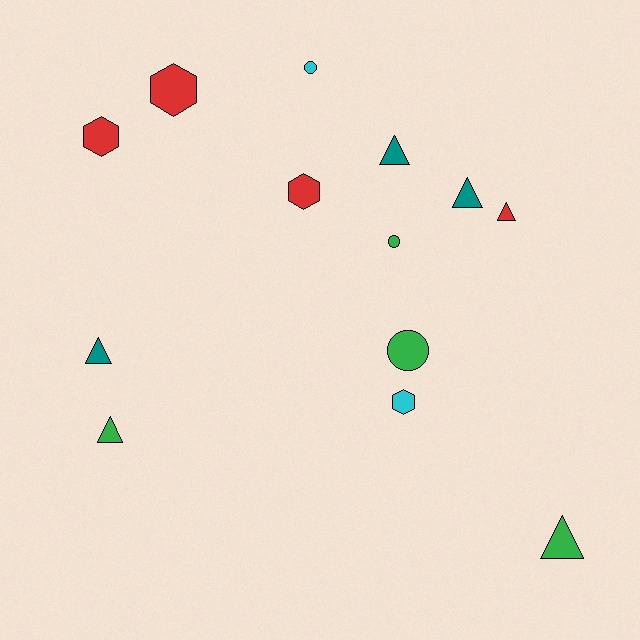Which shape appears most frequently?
Triangle, with 6 objects.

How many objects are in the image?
There are 13 objects.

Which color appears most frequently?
Red, with 4 objects.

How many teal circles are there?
There are no teal circles.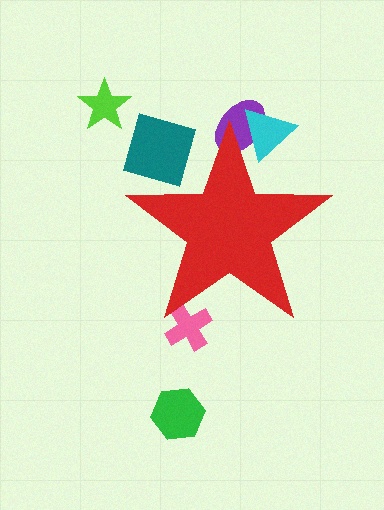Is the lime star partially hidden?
No, the lime star is fully visible.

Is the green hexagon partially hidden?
No, the green hexagon is fully visible.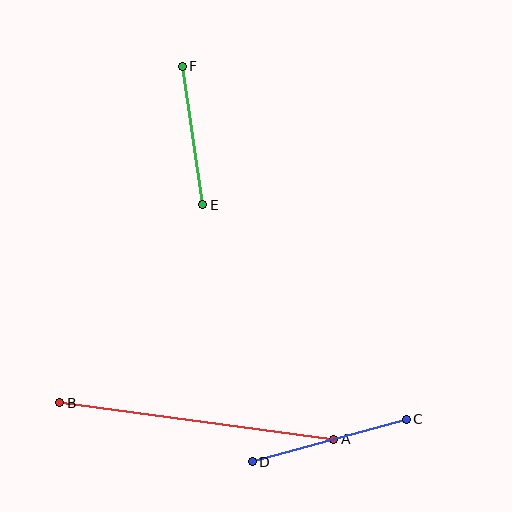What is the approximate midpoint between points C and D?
The midpoint is at approximately (329, 440) pixels.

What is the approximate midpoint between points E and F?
The midpoint is at approximately (193, 135) pixels.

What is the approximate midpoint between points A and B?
The midpoint is at approximately (197, 421) pixels.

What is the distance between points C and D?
The distance is approximately 160 pixels.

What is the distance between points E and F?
The distance is approximately 140 pixels.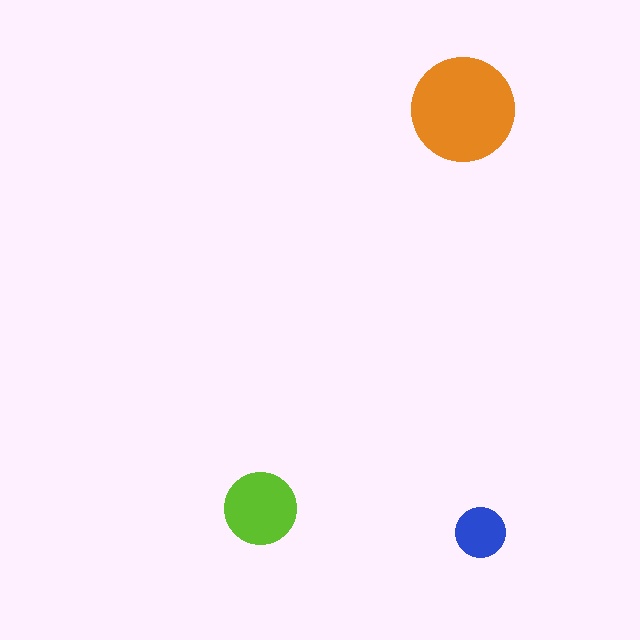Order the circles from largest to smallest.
the orange one, the lime one, the blue one.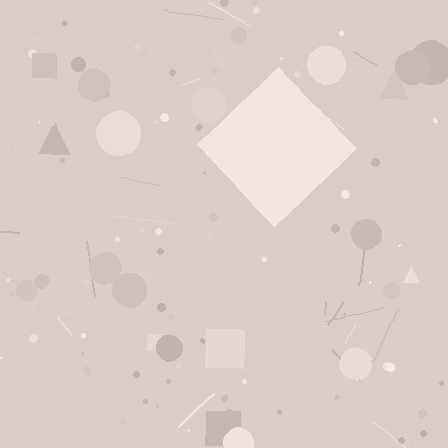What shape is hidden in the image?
A diamond is hidden in the image.